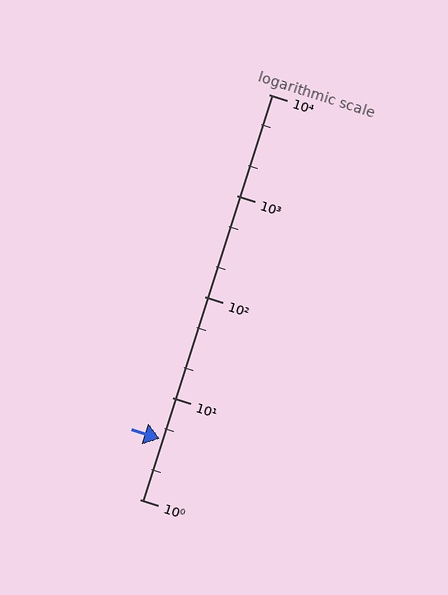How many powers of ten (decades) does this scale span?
The scale spans 4 decades, from 1 to 10000.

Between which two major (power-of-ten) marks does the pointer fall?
The pointer is between 1 and 10.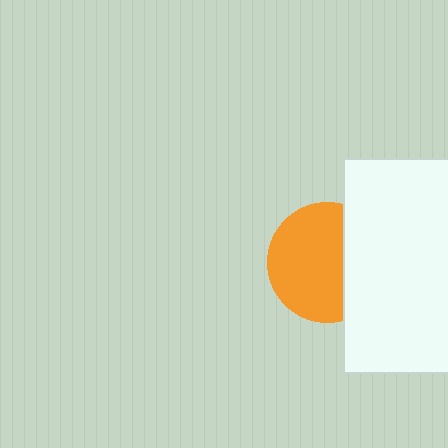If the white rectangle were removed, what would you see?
You would see the complete orange circle.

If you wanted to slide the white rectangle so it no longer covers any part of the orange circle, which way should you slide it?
Slide it right — that is the most direct way to separate the two shapes.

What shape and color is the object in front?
The object in front is a white rectangle.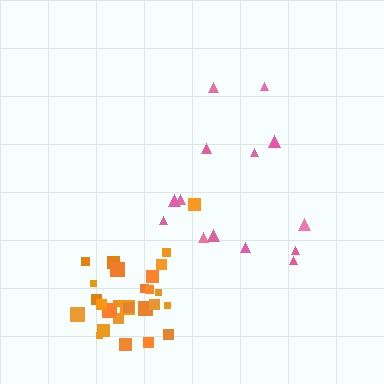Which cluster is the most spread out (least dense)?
Pink.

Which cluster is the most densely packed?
Orange.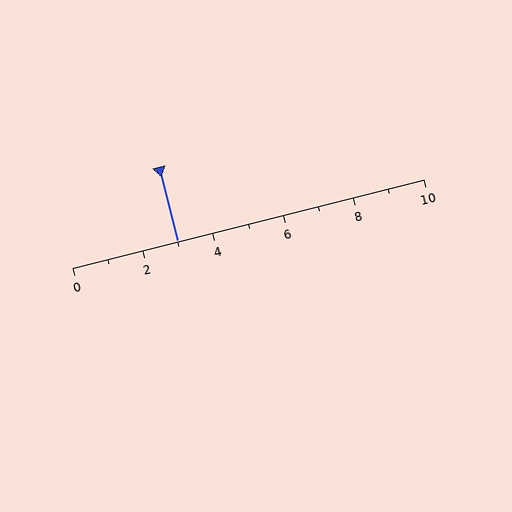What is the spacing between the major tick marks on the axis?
The major ticks are spaced 2 apart.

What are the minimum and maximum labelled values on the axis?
The axis runs from 0 to 10.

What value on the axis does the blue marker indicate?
The marker indicates approximately 3.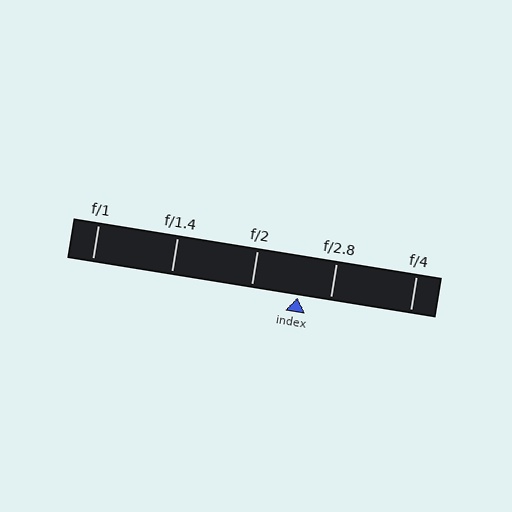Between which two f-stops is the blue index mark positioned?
The index mark is between f/2 and f/2.8.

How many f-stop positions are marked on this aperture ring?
There are 5 f-stop positions marked.